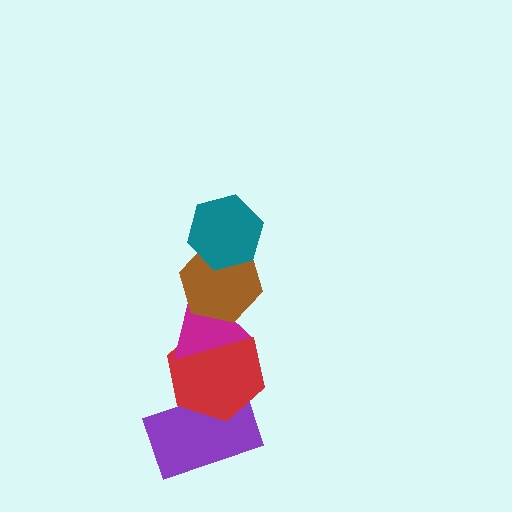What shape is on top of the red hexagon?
The magenta triangle is on top of the red hexagon.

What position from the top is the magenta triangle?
The magenta triangle is 3rd from the top.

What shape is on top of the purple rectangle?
The red hexagon is on top of the purple rectangle.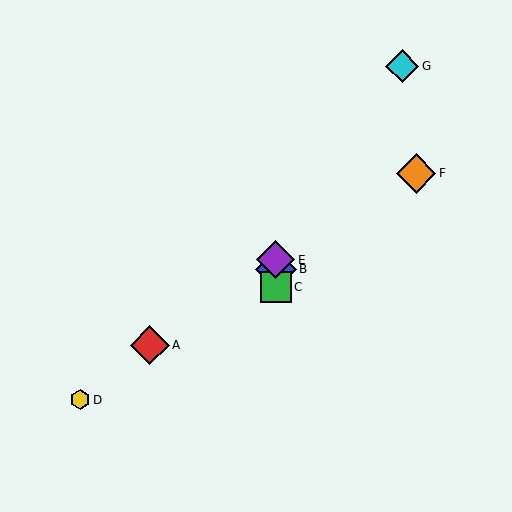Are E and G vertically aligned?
No, E is at x≈276 and G is at x≈402.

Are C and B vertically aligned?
Yes, both are at x≈276.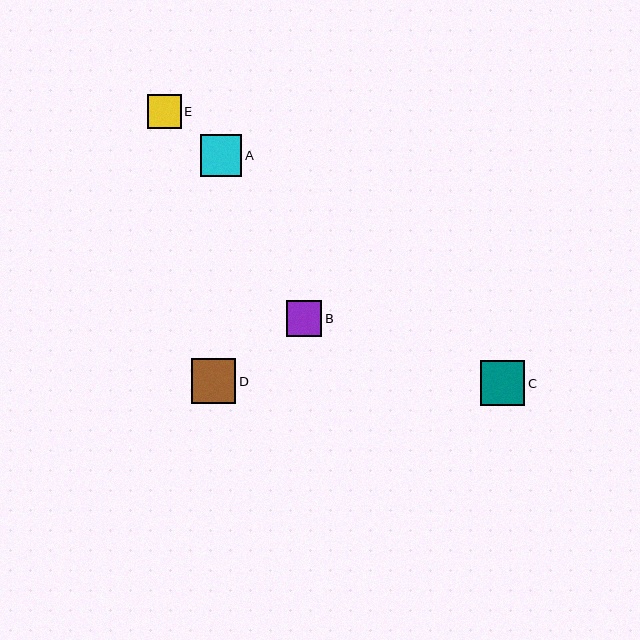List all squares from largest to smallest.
From largest to smallest: D, C, A, B, E.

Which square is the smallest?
Square E is the smallest with a size of approximately 34 pixels.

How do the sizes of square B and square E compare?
Square B and square E are approximately the same size.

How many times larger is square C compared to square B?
Square C is approximately 1.3 times the size of square B.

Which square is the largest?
Square D is the largest with a size of approximately 45 pixels.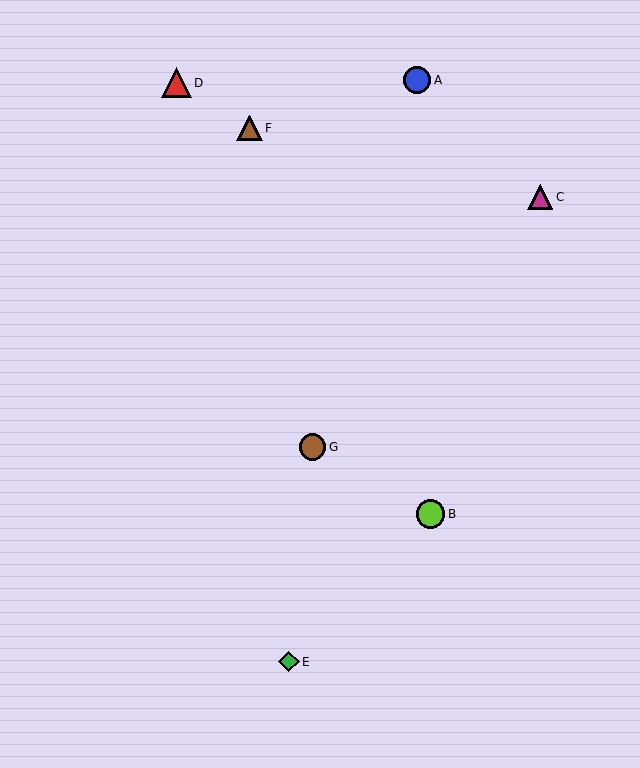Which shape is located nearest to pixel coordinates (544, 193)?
The magenta triangle (labeled C) at (540, 197) is nearest to that location.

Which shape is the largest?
The red triangle (labeled D) is the largest.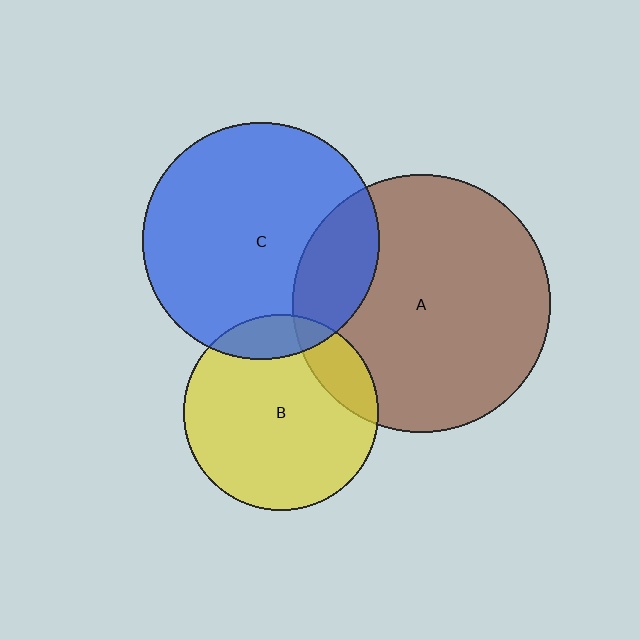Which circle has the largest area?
Circle A (brown).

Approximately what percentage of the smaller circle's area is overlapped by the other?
Approximately 15%.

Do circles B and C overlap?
Yes.